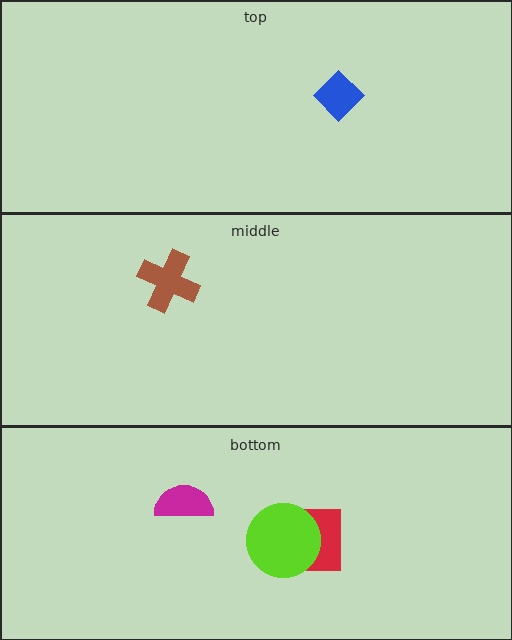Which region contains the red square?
The bottom region.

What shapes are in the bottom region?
The red square, the magenta semicircle, the lime circle.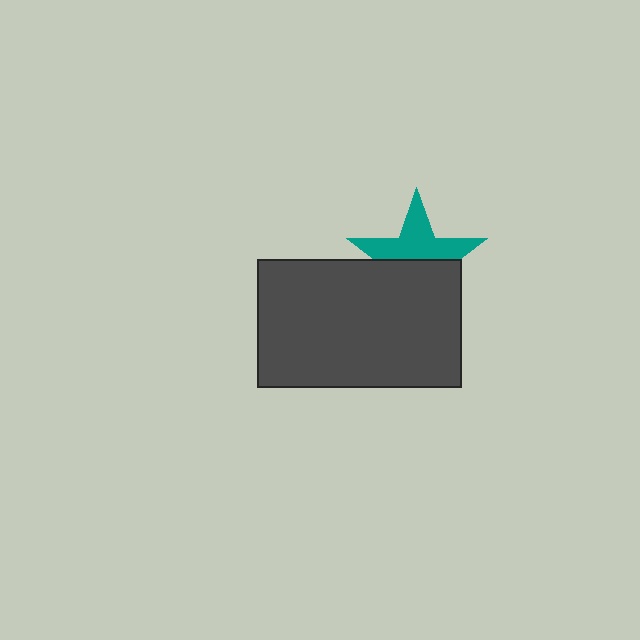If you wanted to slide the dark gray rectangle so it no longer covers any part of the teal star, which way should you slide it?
Slide it down — that is the most direct way to separate the two shapes.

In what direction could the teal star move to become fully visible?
The teal star could move up. That would shift it out from behind the dark gray rectangle entirely.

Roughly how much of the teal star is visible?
About half of it is visible (roughly 52%).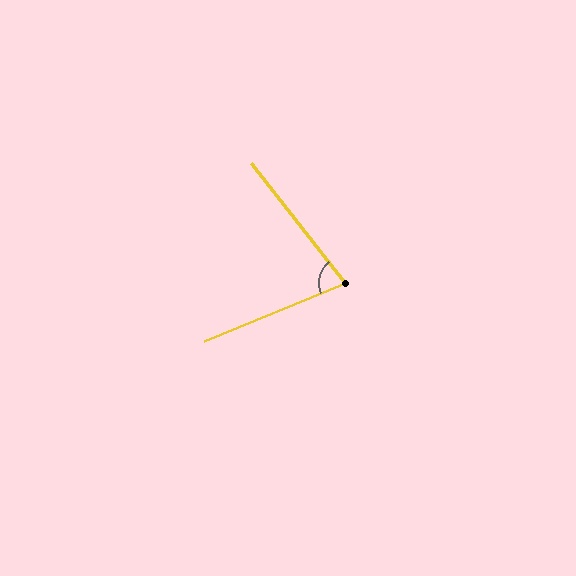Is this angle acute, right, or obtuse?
It is acute.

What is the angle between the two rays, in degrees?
Approximately 74 degrees.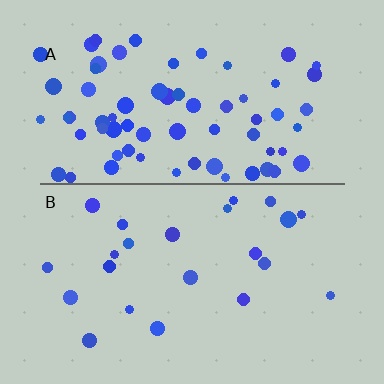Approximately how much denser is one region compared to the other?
Approximately 3.0× — region A over region B.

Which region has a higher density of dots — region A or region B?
A (the top).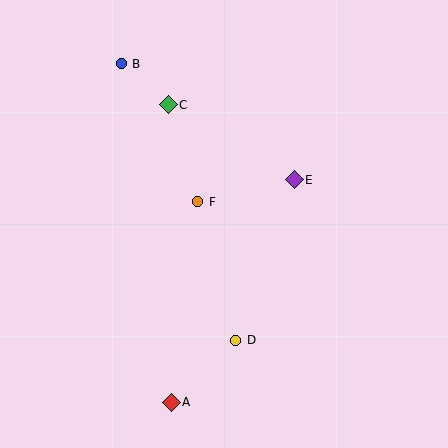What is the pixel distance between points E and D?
The distance between E and D is 171 pixels.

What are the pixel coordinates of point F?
Point F is at (198, 202).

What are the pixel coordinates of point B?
Point B is at (121, 64).